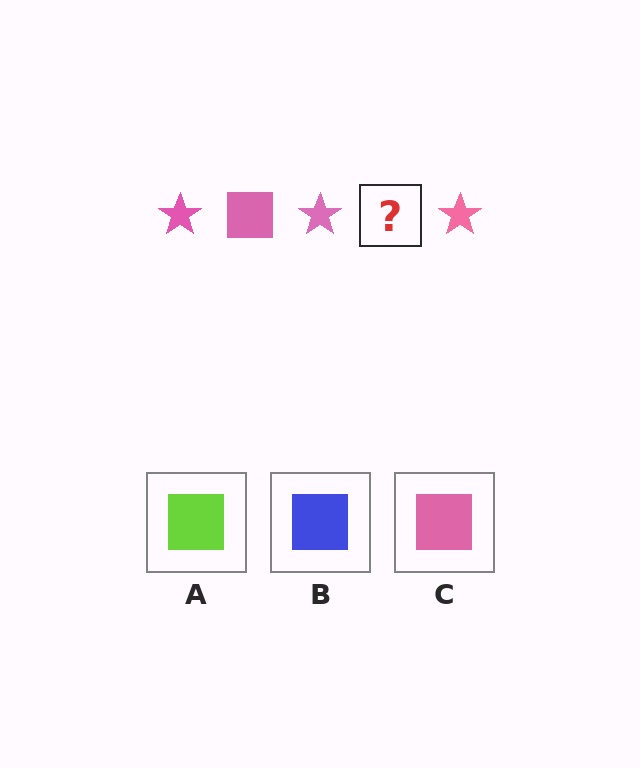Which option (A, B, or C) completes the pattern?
C.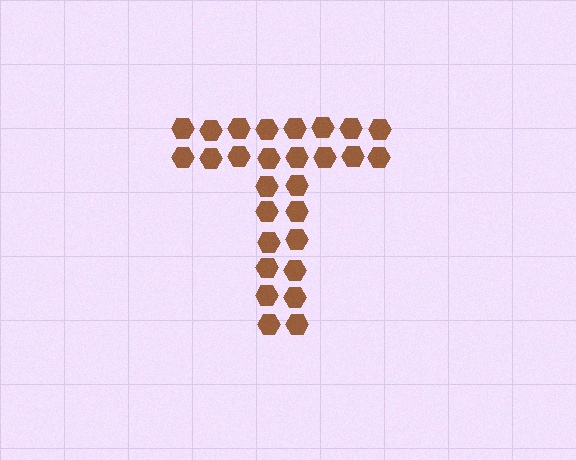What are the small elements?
The small elements are hexagons.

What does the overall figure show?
The overall figure shows the letter T.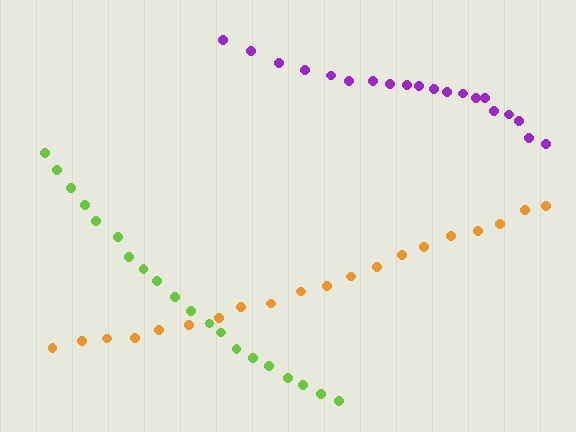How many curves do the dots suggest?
There are 3 distinct paths.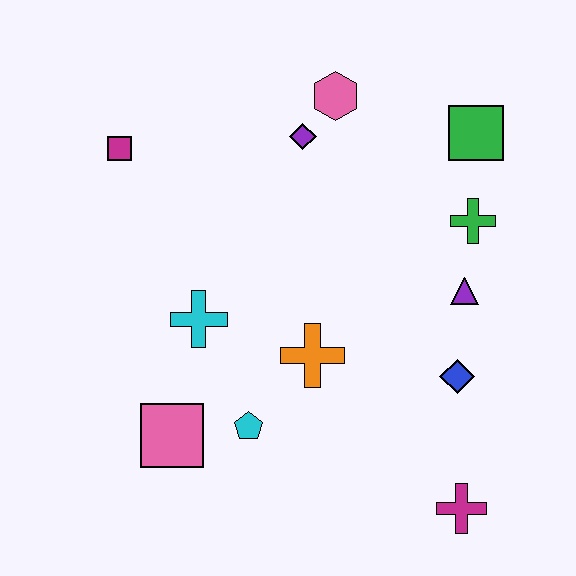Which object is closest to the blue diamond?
The purple triangle is closest to the blue diamond.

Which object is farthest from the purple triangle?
The magenta square is farthest from the purple triangle.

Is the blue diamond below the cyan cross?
Yes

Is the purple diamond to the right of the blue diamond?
No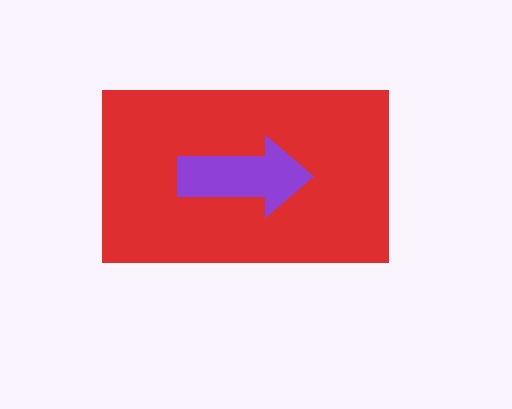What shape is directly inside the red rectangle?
The purple arrow.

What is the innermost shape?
The purple arrow.